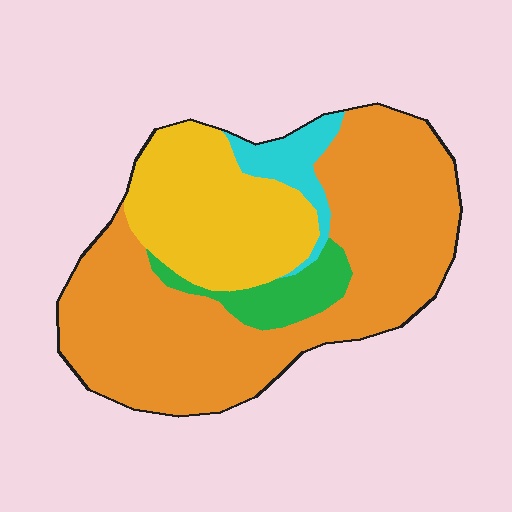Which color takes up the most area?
Orange, at roughly 60%.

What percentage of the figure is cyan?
Cyan takes up about one tenth (1/10) of the figure.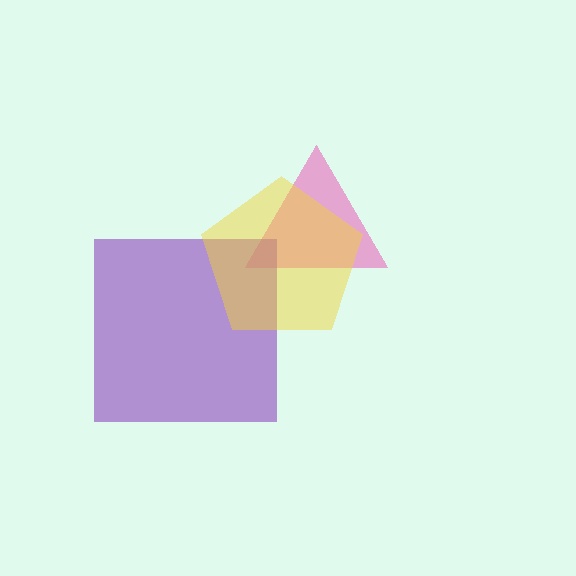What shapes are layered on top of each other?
The layered shapes are: a pink triangle, a purple square, a yellow pentagon.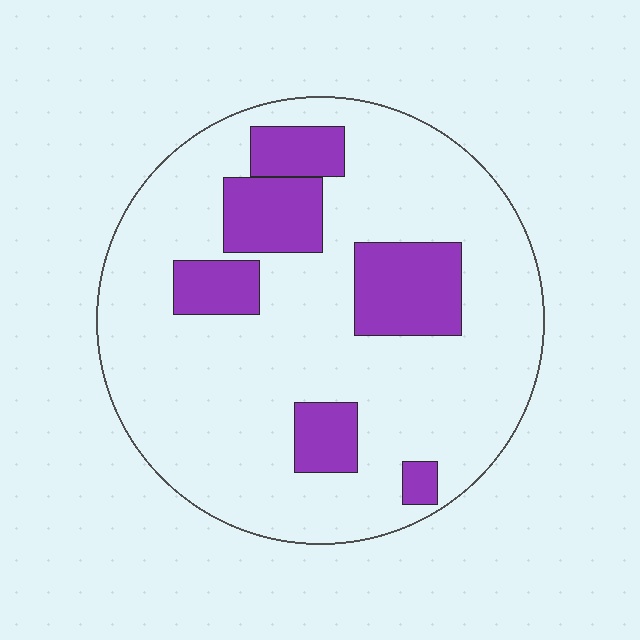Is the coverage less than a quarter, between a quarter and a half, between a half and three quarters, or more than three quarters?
Less than a quarter.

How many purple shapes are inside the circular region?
6.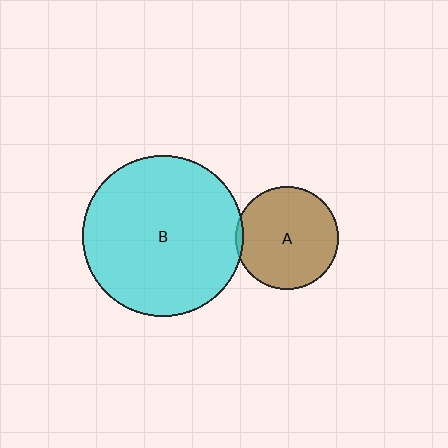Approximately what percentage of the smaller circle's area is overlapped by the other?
Approximately 5%.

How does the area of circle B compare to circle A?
Approximately 2.4 times.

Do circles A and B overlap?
Yes.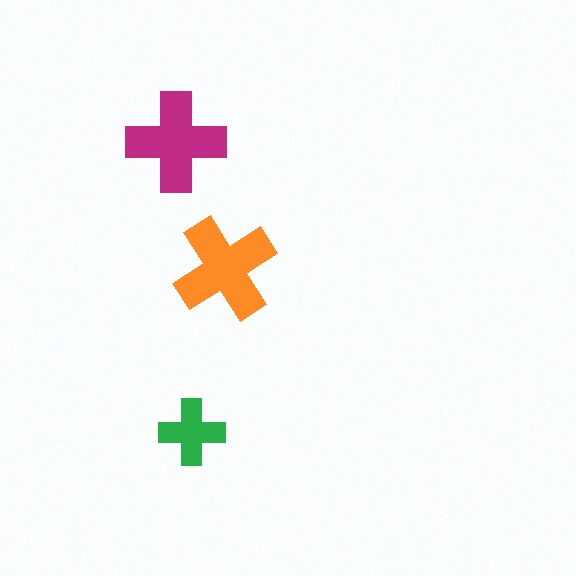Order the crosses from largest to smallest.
the orange one, the magenta one, the green one.